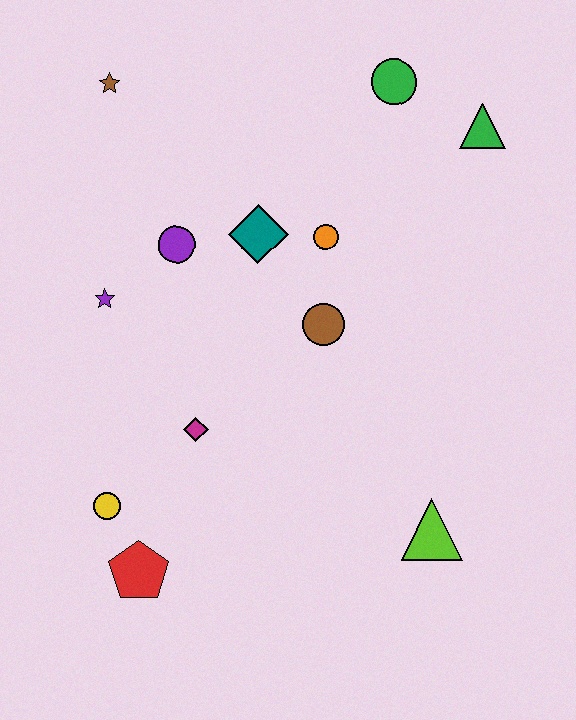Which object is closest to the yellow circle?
The red pentagon is closest to the yellow circle.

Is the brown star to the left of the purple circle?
Yes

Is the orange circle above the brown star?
No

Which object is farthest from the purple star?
The green triangle is farthest from the purple star.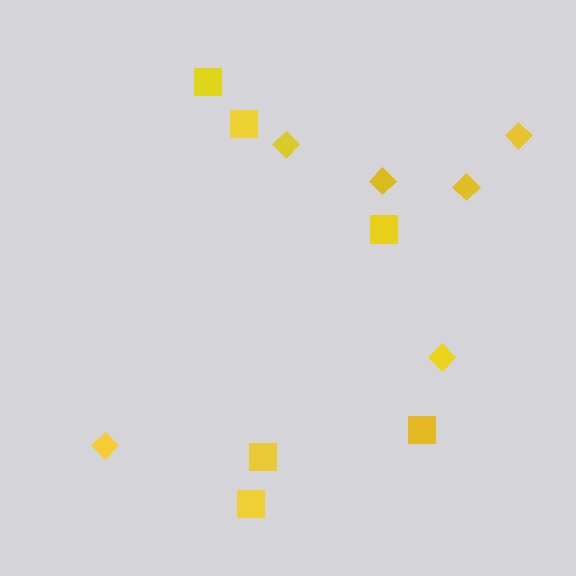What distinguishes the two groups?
There are 2 groups: one group of squares (6) and one group of diamonds (6).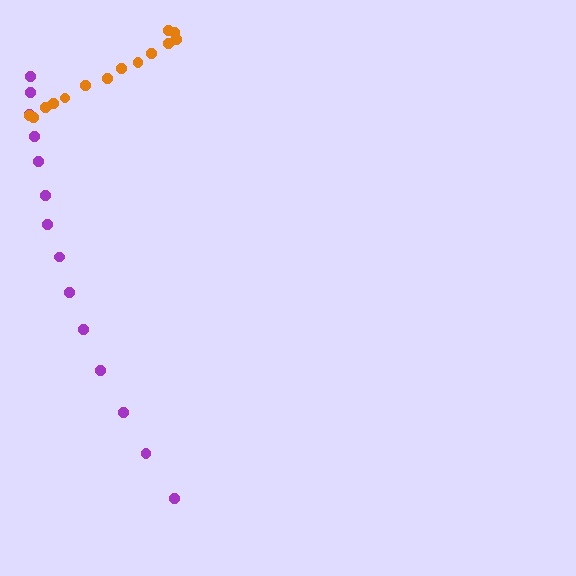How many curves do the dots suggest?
There are 2 distinct paths.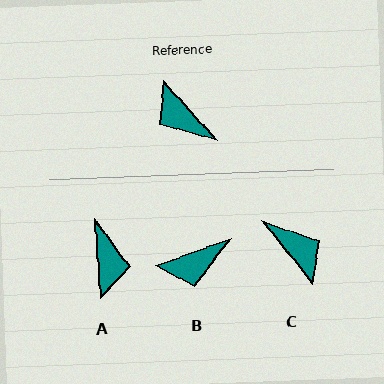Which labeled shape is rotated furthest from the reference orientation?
C, about 176 degrees away.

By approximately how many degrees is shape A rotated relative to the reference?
Approximately 141 degrees counter-clockwise.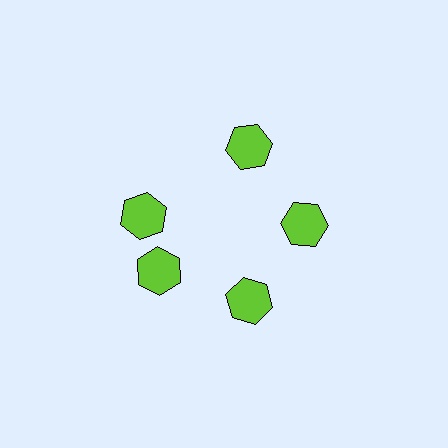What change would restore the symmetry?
The symmetry would be restored by rotating it back into even spacing with its neighbors so that all 5 hexagons sit at equal angles and equal distance from the center.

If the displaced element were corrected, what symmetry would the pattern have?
It would have 5-fold rotational symmetry — the pattern would map onto itself every 72 degrees.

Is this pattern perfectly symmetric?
No. The 5 lime hexagons are arranged in a ring, but one element near the 10 o'clock position is rotated out of alignment along the ring, breaking the 5-fold rotational symmetry.